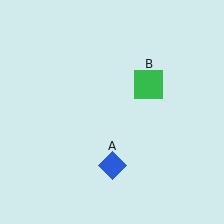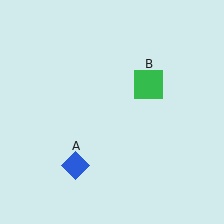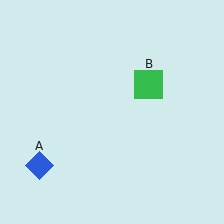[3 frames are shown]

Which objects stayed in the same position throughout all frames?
Green square (object B) remained stationary.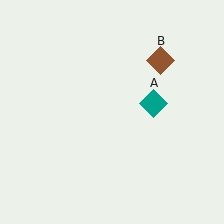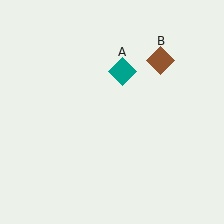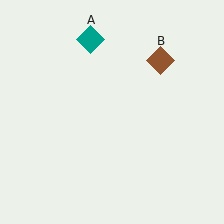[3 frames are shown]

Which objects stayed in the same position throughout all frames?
Brown diamond (object B) remained stationary.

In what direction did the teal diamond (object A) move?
The teal diamond (object A) moved up and to the left.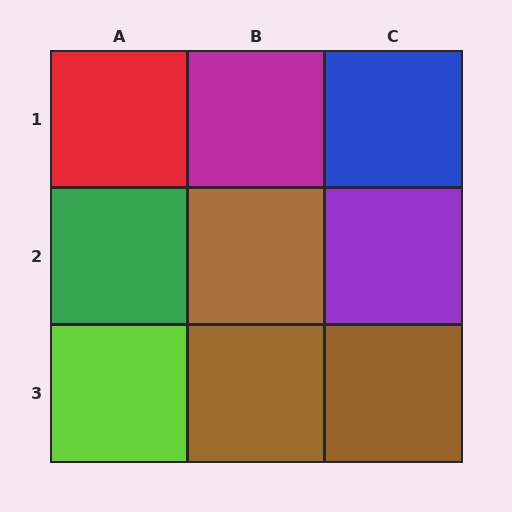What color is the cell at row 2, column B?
Brown.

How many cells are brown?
3 cells are brown.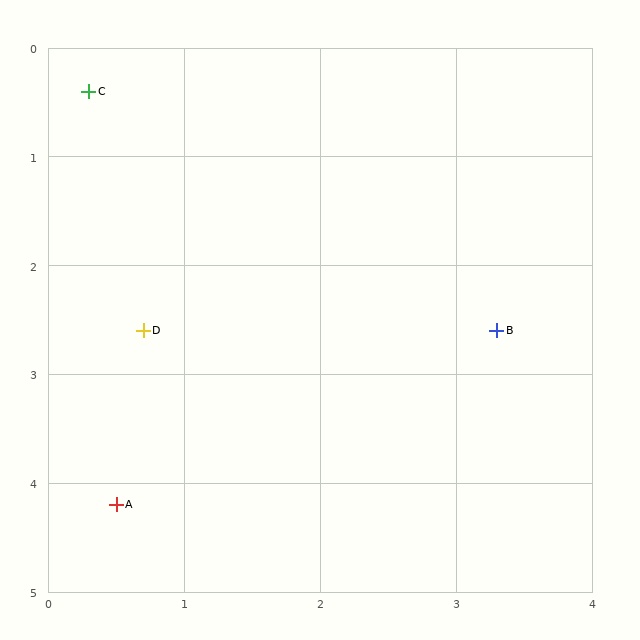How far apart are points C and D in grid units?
Points C and D are about 2.2 grid units apart.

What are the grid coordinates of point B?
Point B is at approximately (3.3, 2.6).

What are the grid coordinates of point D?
Point D is at approximately (0.7, 2.6).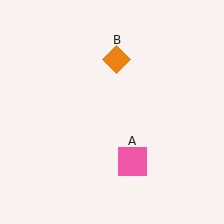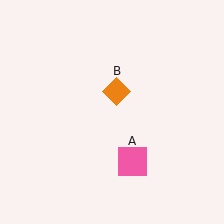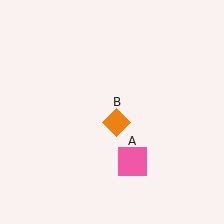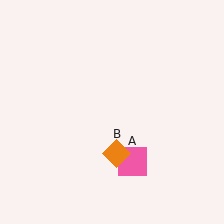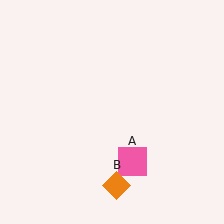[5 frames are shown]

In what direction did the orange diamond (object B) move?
The orange diamond (object B) moved down.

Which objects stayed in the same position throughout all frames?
Pink square (object A) remained stationary.